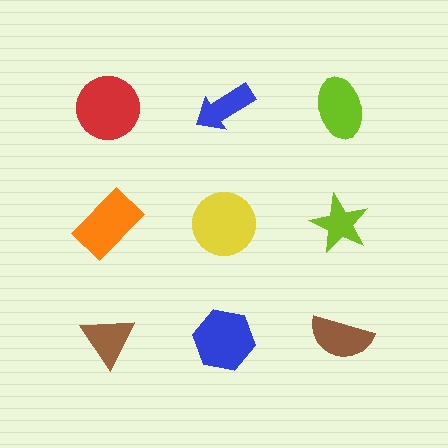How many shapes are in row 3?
3 shapes.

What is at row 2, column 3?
A lime star.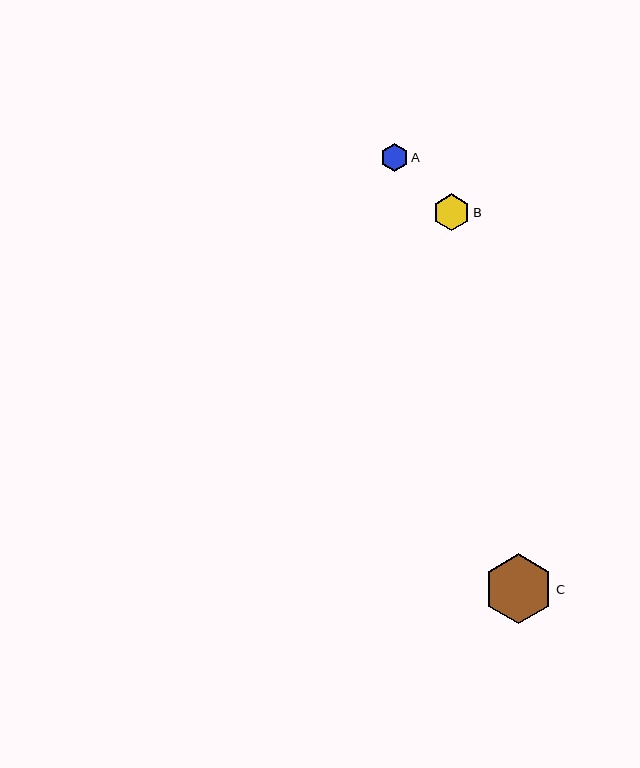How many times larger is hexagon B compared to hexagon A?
Hexagon B is approximately 1.3 times the size of hexagon A.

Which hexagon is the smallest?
Hexagon A is the smallest with a size of approximately 28 pixels.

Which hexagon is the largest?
Hexagon C is the largest with a size of approximately 70 pixels.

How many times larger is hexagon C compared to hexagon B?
Hexagon C is approximately 1.9 times the size of hexagon B.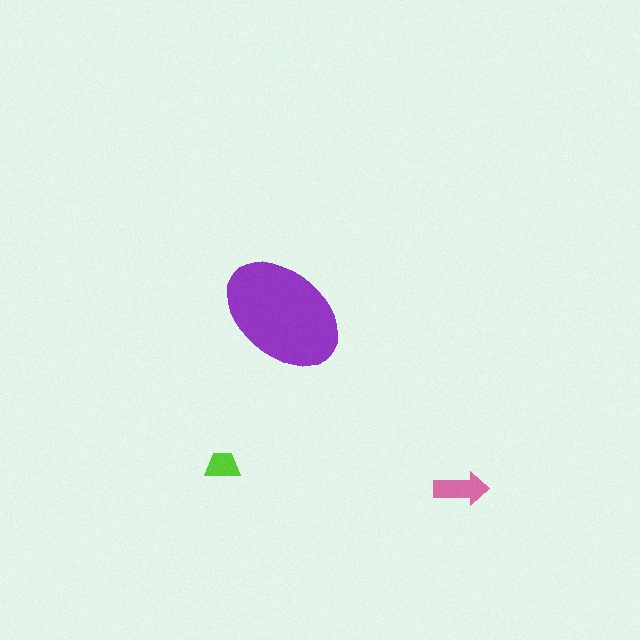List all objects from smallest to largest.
The lime trapezoid, the pink arrow, the purple ellipse.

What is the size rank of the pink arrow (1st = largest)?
2nd.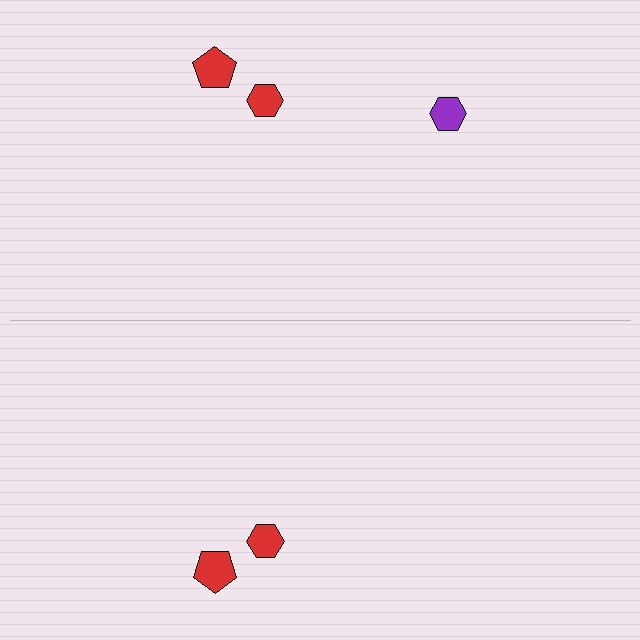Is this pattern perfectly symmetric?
No, the pattern is not perfectly symmetric. A purple hexagon is missing from the bottom side.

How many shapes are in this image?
There are 5 shapes in this image.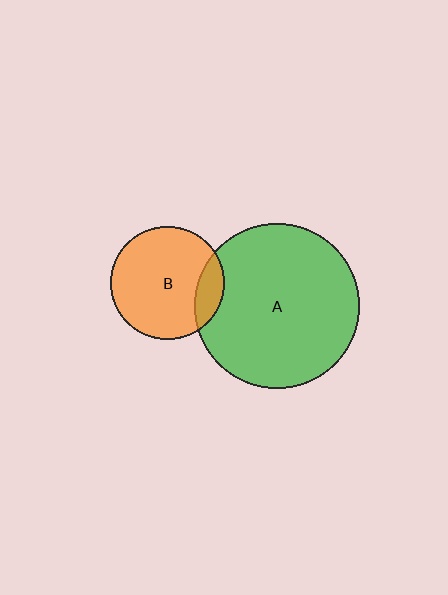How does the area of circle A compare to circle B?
Approximately 2.1 times.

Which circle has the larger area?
Circle A (green).